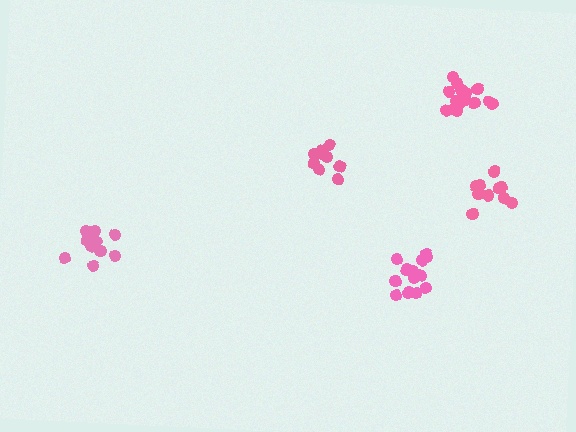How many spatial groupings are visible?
There are 5 spatial groupings.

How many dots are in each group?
Group 1: 16 dots, Group 2: 10 dots, Group 3: 15 dots, Group 4: 10 dots, Group 5: 11 dots (62 total).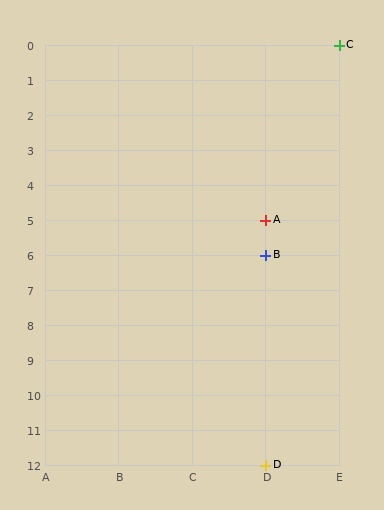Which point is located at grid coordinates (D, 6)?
Point B is at (D, 6).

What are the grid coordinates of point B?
Point B is at grid coordinates (D, 6).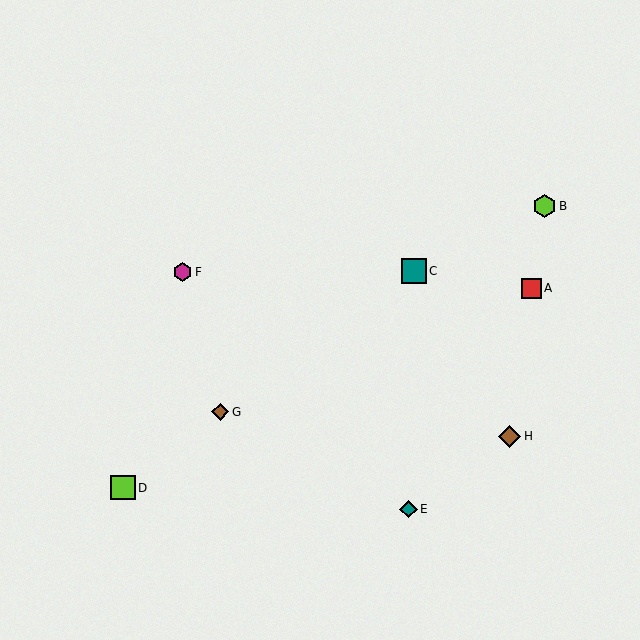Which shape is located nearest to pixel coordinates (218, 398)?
The brown diamond (labeled G) at (220, 412) is nearest to that location.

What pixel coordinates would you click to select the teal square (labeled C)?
Click at (414, 271) to select the teal square C.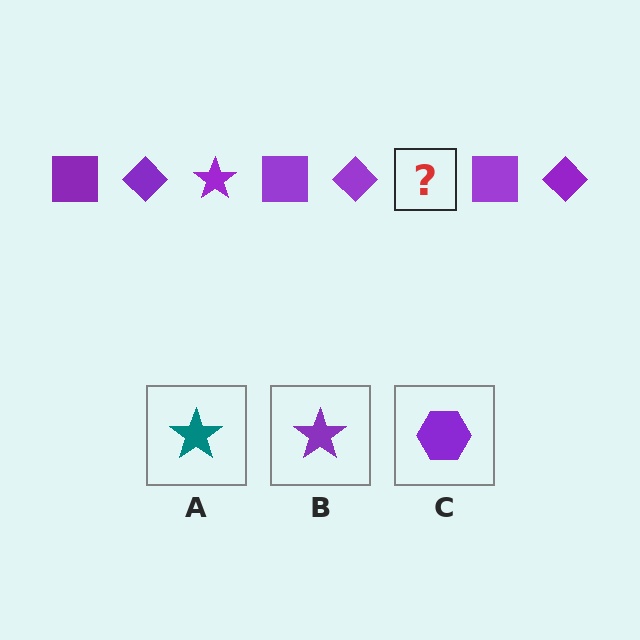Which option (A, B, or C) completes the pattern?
B.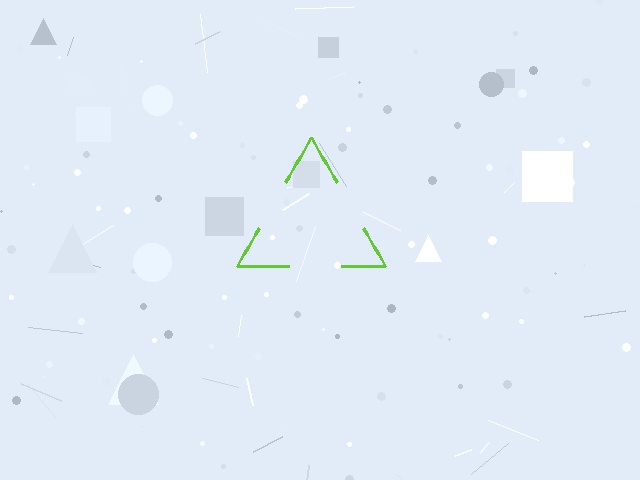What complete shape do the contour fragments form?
The contour fragments form a triangle.